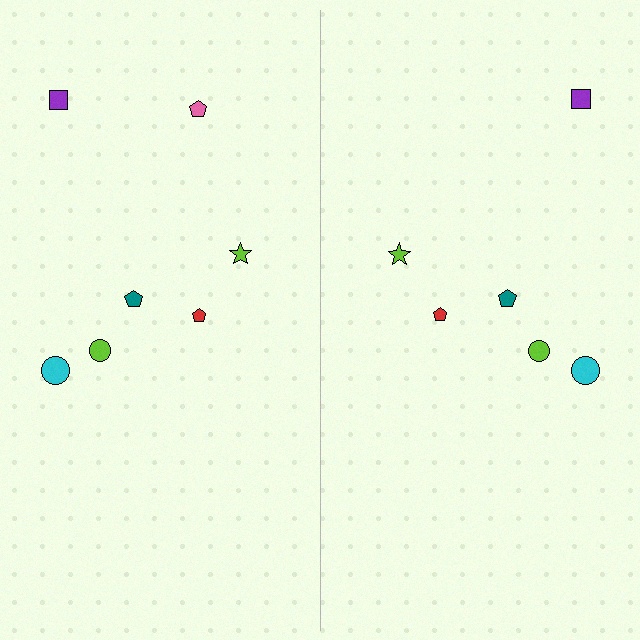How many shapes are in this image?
There are 13 shapes in this image.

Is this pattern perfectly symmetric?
No, the pattern is not perfectly symmetric. A pink pentagon is missing from the right side.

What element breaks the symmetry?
A pink pentagon is missing from the right side.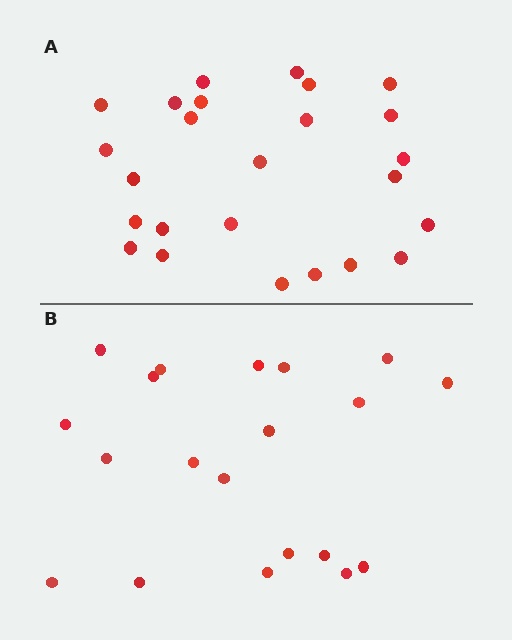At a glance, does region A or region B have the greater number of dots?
Region A (the top region) has more dots.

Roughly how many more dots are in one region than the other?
Region A has about 5 more dots than region B.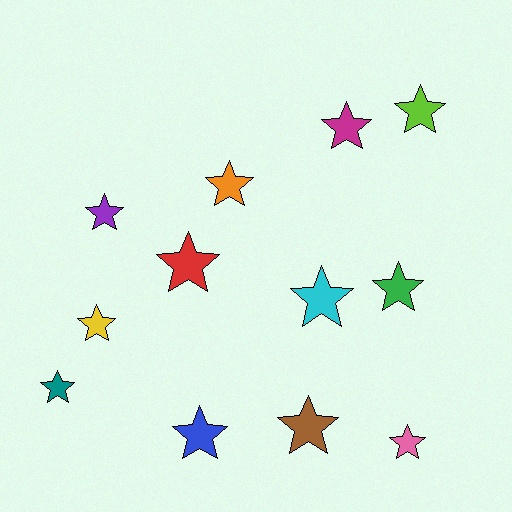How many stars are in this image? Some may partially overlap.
There are 12 stars.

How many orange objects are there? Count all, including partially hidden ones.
There is 1 orange object.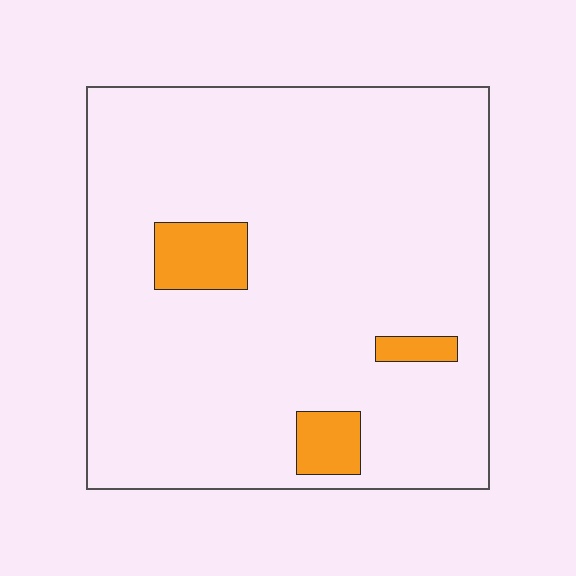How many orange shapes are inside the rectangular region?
3.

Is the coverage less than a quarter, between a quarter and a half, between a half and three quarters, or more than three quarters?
Less than a quarter.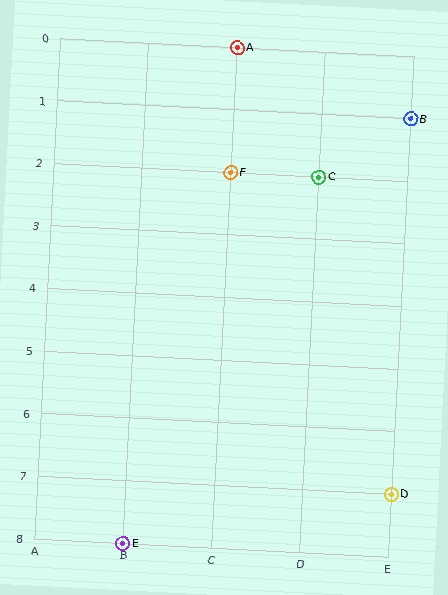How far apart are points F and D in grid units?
Points F and D are 2 columns and 5 rows apart (about 5.4 grid units diagonally).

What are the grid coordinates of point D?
Point D is at grid coordinates (E, 7).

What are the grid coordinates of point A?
Point A is at grid coordinates (C, 0).